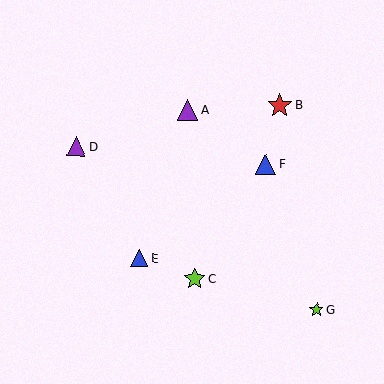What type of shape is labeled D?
Shape D is a purple triangle.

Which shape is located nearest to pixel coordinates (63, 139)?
The purple triangle (labeled D) at (76, 147) is nearest to that location.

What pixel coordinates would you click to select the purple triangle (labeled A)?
Click at (188, 110) to select the purple triangle A.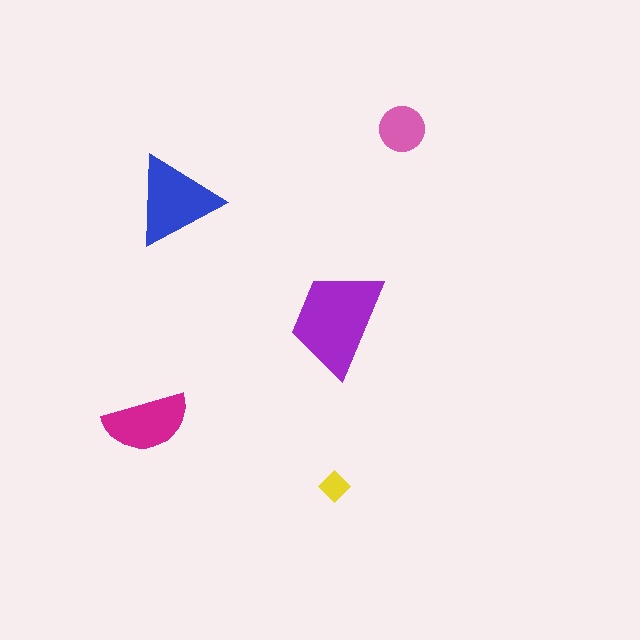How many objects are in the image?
There are 5 objects in the image.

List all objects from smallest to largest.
The yellow diamond, the pink circle, the magenta semicircle, the blue triangle, the purple trapezoid.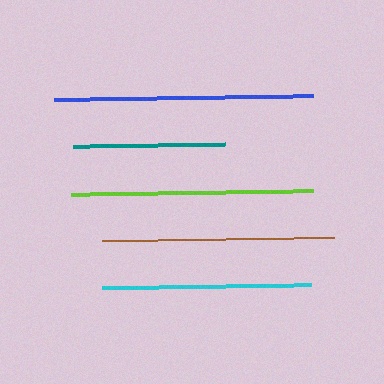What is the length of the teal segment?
The teal segment is approximately 152 pixels long.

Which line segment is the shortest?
The teal line is the shortest at approximately 152 pixels.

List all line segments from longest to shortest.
From longest to shortest: blue, lime, brown, cyan, teal.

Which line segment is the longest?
The blue line is the longest at approximately 259 pixels.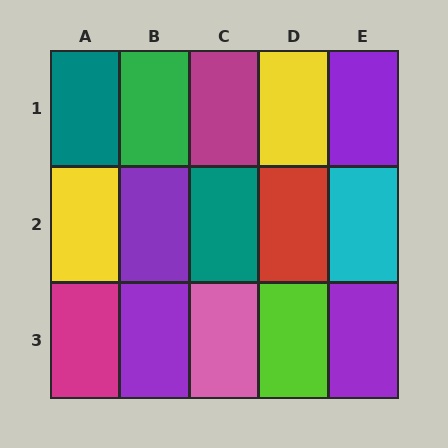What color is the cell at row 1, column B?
Green.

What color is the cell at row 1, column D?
Yellow.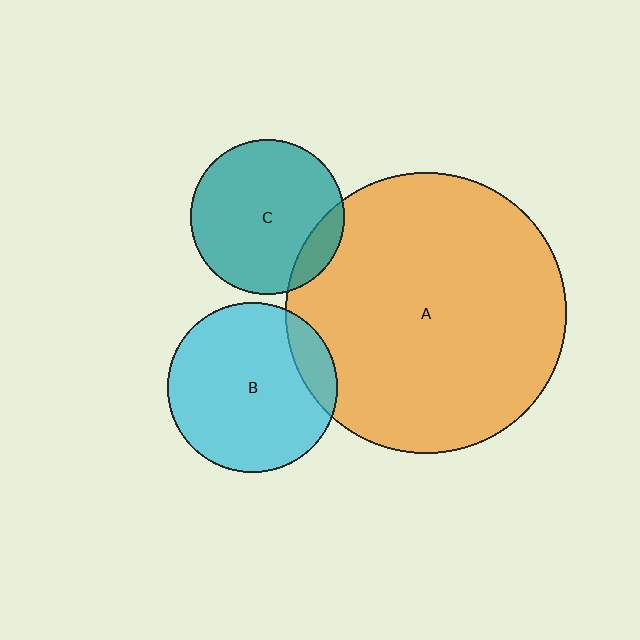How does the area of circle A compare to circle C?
Approximately 3.3 times.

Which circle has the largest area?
Circle A (orange).